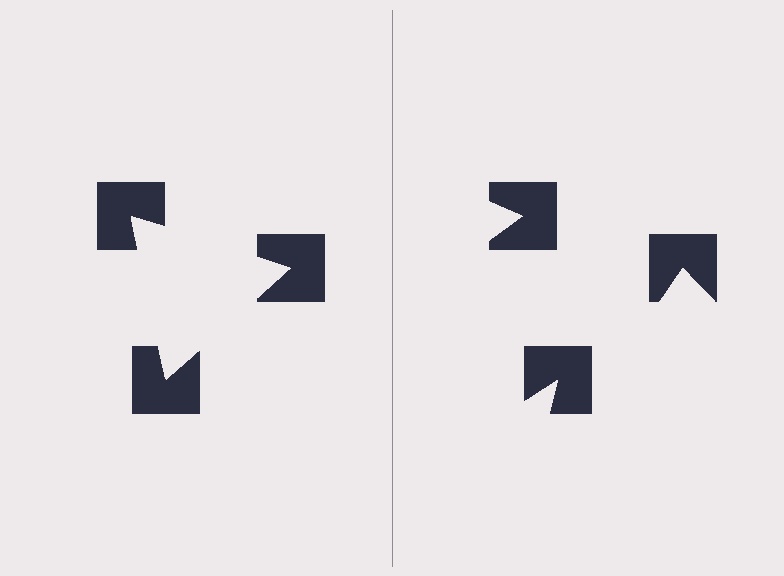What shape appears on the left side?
An illusory triangle.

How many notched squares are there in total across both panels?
6 — 3 on each side.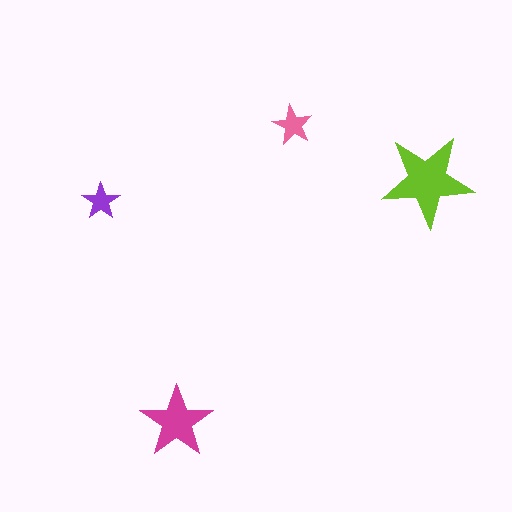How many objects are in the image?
There are 4 objects in the image.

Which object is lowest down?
The magenta star is bottommost.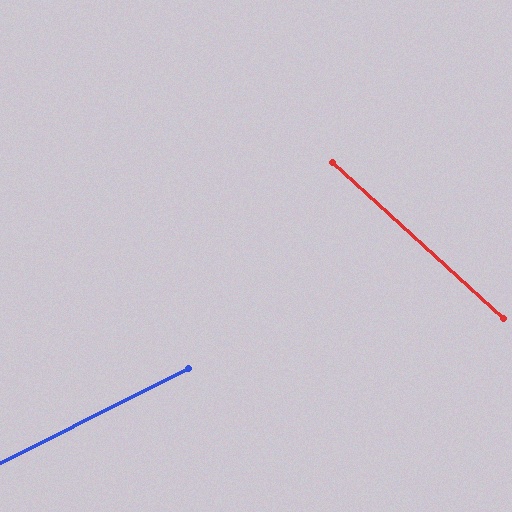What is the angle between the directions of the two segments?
Approximately 69 degrees.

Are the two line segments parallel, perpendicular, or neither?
Neither parallel nor perpendicular — they differ by about 69°.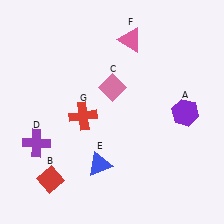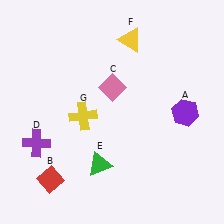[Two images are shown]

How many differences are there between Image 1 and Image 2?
There are 3 differences between the two images.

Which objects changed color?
E changed from blue to green. F changed from pink to yellow. G changed from red to yellow.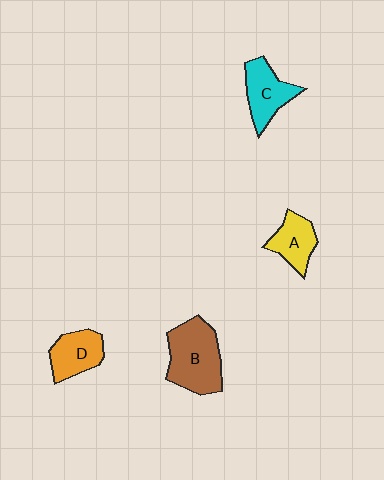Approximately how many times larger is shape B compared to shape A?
Approximately 1.8 times.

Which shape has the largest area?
Shape B (brown).